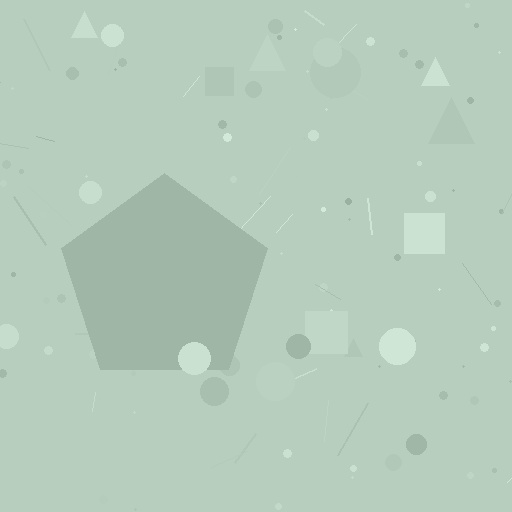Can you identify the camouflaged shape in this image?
The camouflaged shape is a pentagon.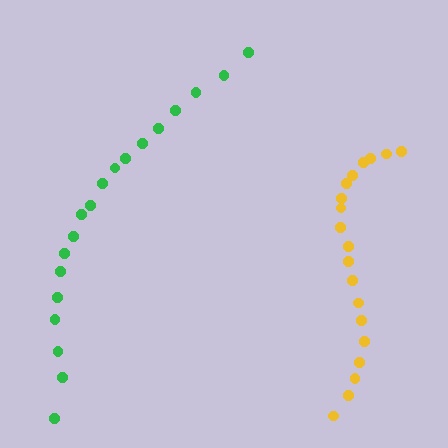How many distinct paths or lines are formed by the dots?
There are 2 distinct paths.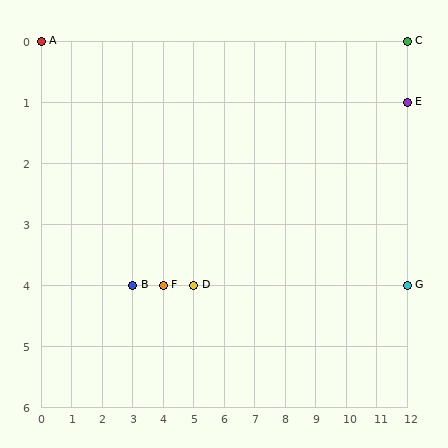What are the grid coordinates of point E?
Point E is at grid coordinates (12, 1).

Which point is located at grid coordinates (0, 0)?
Point A is at (0, 0).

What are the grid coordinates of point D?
Point D is at grid coordinates (5, 4).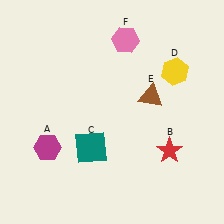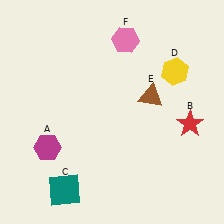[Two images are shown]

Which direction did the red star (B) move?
The red star (B) moved up.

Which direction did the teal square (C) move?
The teal square (C) moved down.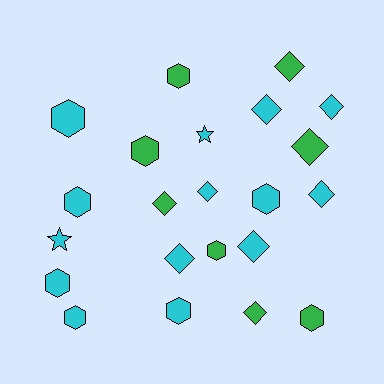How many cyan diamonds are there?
There are 6 cyan diamonds.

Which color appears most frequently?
Cyan, with 14 objects.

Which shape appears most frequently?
Diamond, with 10 objects.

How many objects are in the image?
There are 22 objects.